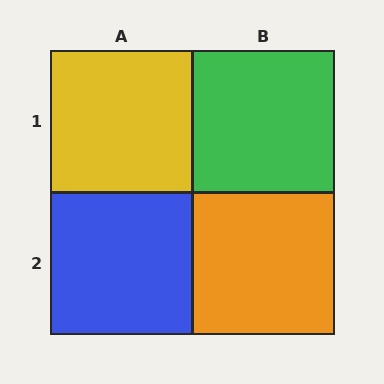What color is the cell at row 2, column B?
Orange.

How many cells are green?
1 cell is green.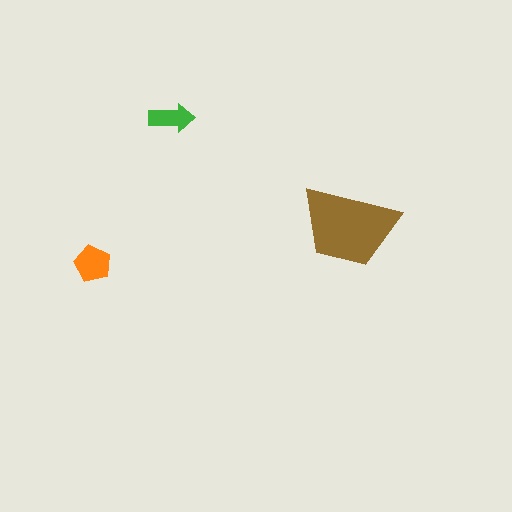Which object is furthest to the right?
The brown trapezoid is rightmost.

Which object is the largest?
The brown trapezoid.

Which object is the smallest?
The green arrow.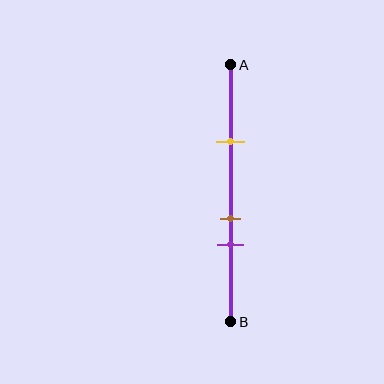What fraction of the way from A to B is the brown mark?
The brown mark is approximately 60% (0.6) of the way from A to B.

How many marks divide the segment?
There are 3 marks dividing the segment.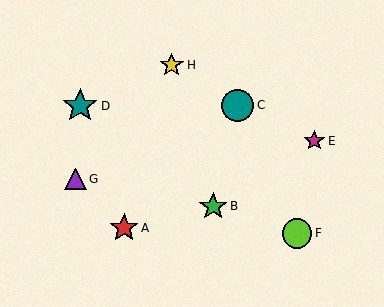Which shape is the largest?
The teal star (labeled D) is the largest.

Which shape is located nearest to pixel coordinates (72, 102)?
The teal star (labeled D) at (80, 106) is nearest to that location.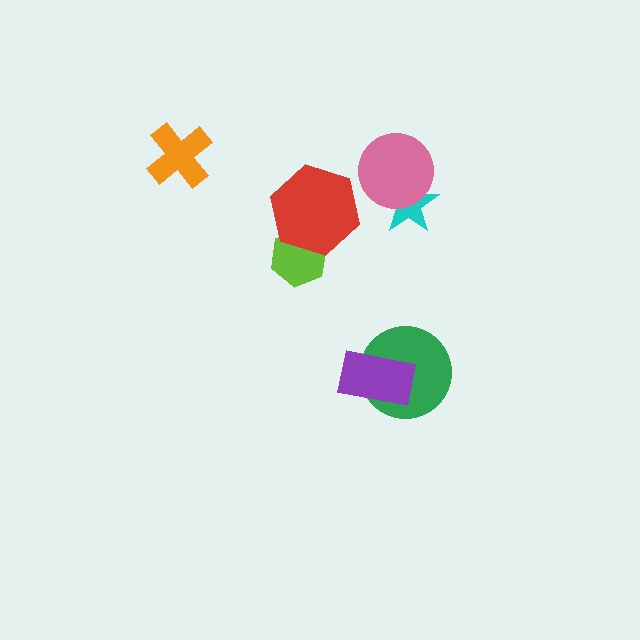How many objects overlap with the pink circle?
1 object overlaps with the pink circle.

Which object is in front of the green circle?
The purple rectangle is in front of the green circle.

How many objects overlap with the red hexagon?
1 object overlaps with the red hexagon.